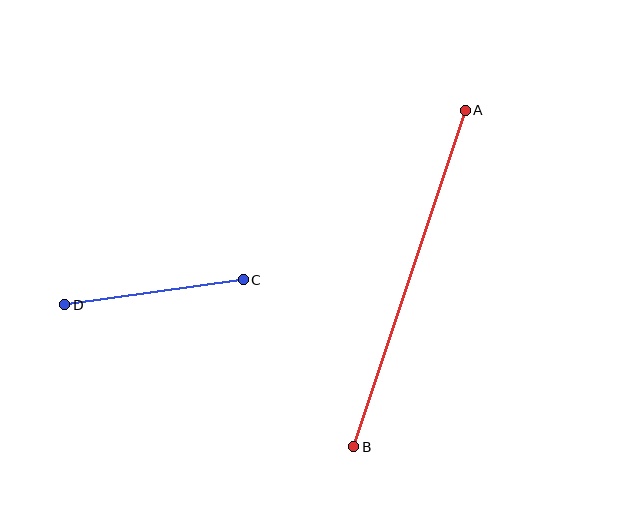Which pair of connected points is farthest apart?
Points A and B are farthest apart.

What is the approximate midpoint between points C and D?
The midpoint is at approximately (154, 292) pixels.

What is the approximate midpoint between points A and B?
The midpoint is at approximately (410, 278) pixels.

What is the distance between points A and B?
The distance is approximately 355 pixels.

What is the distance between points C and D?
The distance is approximately 181 pixels.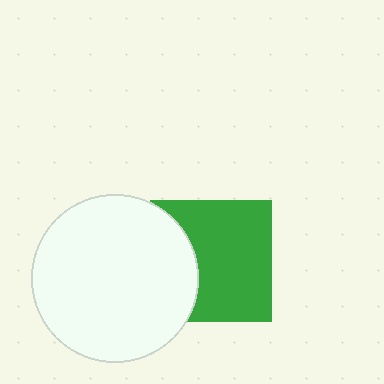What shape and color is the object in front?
The object in front is a white circle.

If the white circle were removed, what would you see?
You would see the complete green square.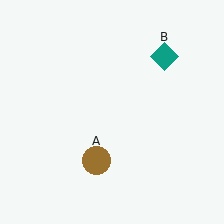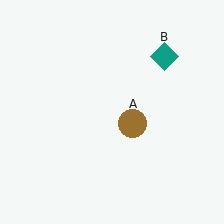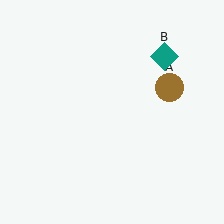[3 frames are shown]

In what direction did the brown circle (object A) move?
The brown circle (object A) moved up and to the right.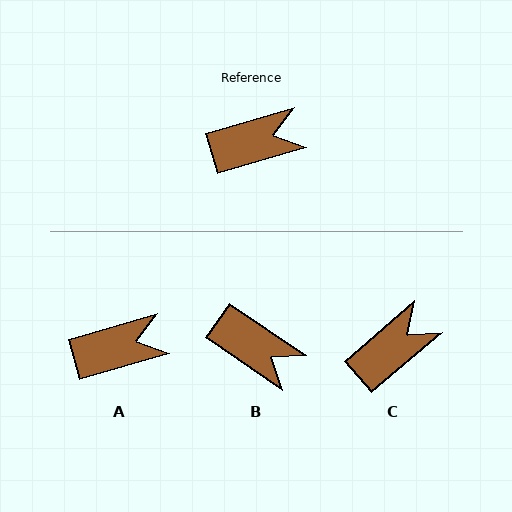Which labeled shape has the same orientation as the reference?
A.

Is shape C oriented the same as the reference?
No, it is off by about 24 degrees.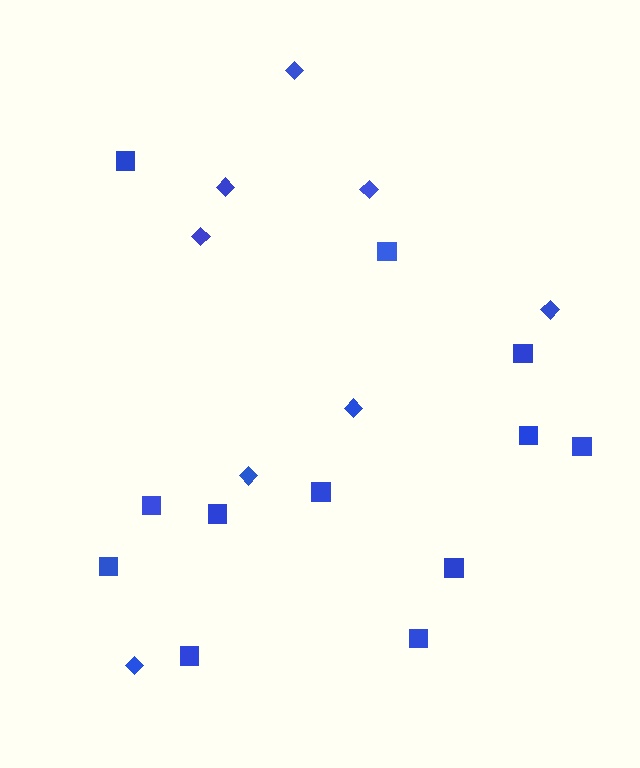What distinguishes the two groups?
There are 2 groups: one group of squares (12) and one group of diamonds (8).